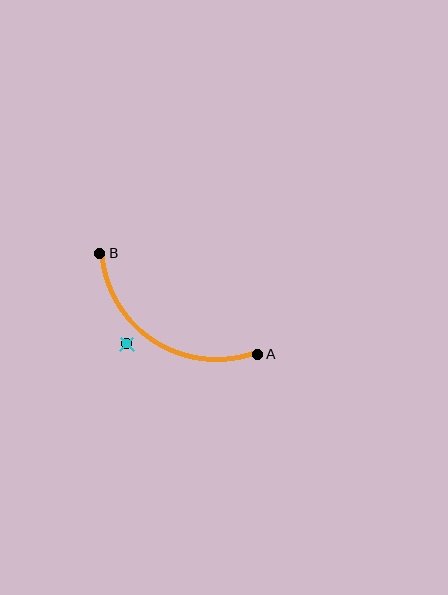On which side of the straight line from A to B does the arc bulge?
The arc bulges below the straight line connecting A and B.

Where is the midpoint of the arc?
The arc midpoint is the point on the curve farthest from the straight line joining A and B. It sits below that line.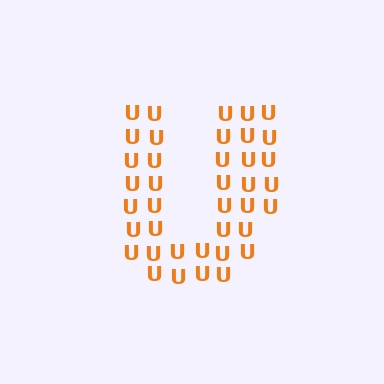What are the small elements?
The small elements are letter U's.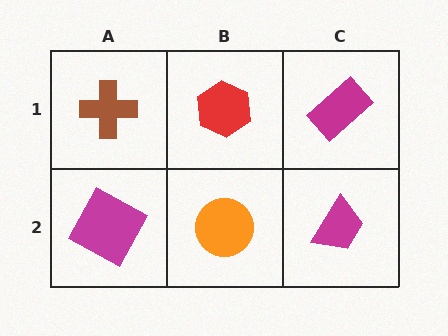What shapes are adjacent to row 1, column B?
An orange circle (row 2, column B), a brown cross (row 1, column A), a magenta rectangle (row 1, column C).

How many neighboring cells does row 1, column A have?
2.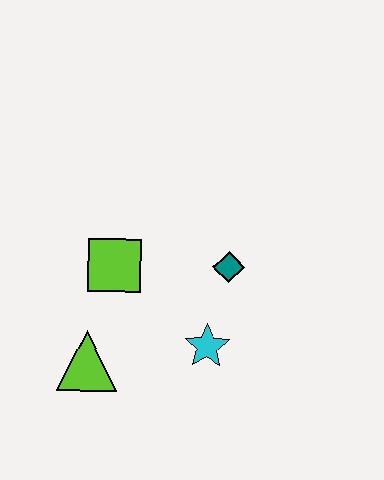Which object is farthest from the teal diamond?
The lime triangle is farthest from the teal diamond.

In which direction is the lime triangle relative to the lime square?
The lime triangle is below the lime square.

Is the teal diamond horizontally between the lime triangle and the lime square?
No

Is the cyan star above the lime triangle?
Yes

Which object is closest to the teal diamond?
The cyan star is closest to the teal diamond.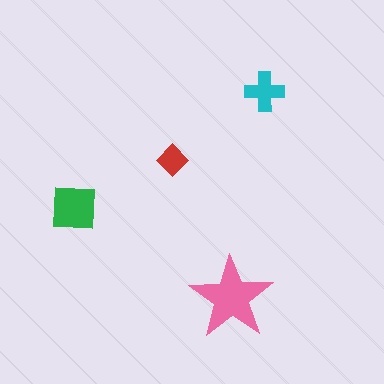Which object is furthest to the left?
The green square is leftmost.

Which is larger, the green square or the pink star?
The pink star.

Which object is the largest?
The pink star.